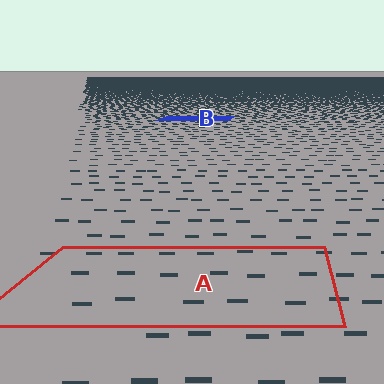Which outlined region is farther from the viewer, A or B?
Region B is farther from the viewer — the texture elements inside it appear smaller and more densely packed.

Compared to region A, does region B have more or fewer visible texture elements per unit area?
Region B has more texture elements per unit area — they are packed more densely because it is farther away.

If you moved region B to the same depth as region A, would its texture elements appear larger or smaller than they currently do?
They would appear larger. At a closer depth, the same texture elements are projected at a bigger on-screen size.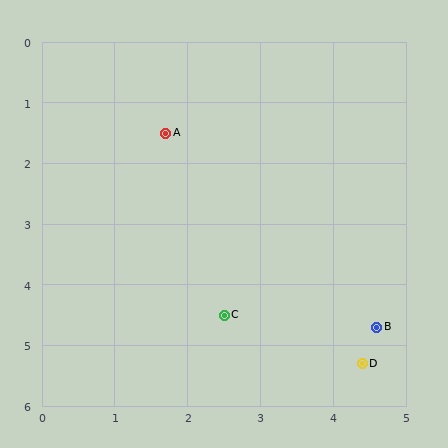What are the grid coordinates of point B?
Point B is at approximately (4.6, 4.7).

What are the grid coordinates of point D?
Point D is at approximately (4.4, 5.3).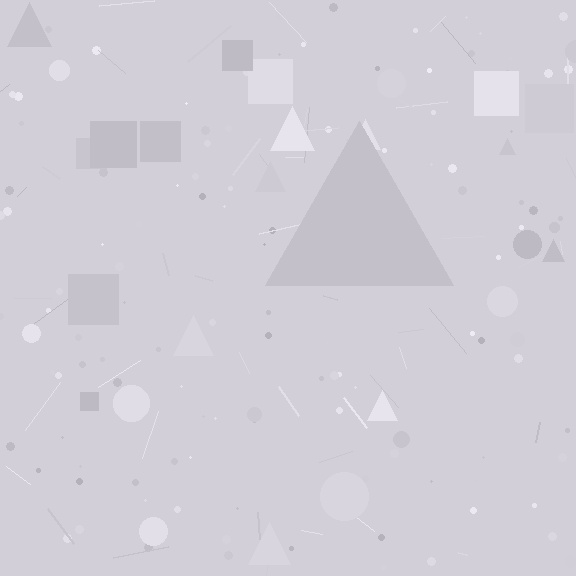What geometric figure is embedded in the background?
A triangle is embedded in the background.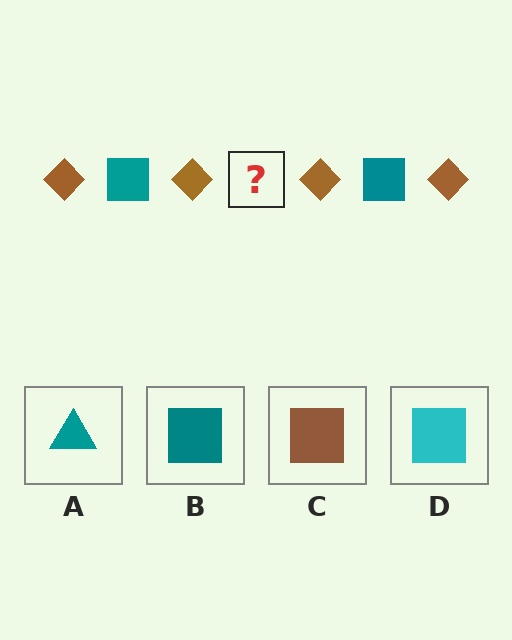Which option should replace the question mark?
Option B.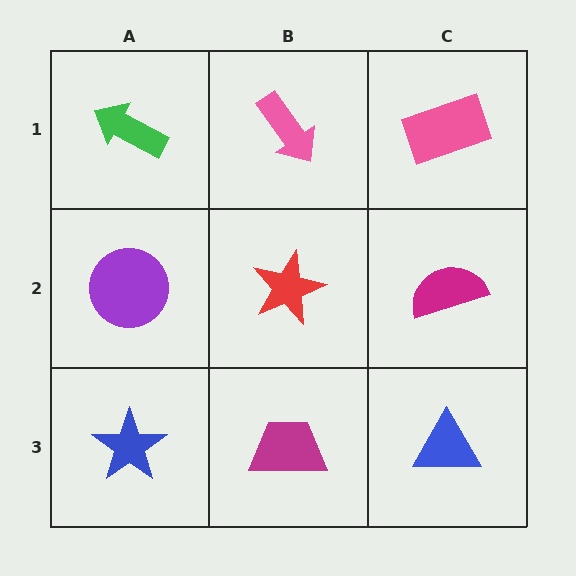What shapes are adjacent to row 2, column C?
A pink rectangle (row 1, column C), a blue triangle (row 3, column C), a red star (row 2, column B).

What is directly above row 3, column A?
A purple circle.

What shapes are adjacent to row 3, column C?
A magenta semicircle (row 2, column C), a magenta trapezoid (row 3, column B).